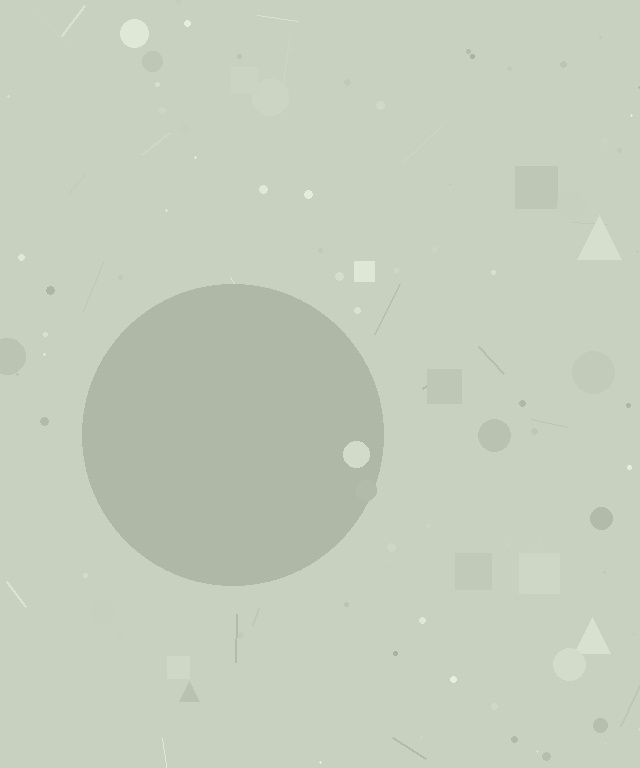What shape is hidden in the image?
A circle is hidden in the image.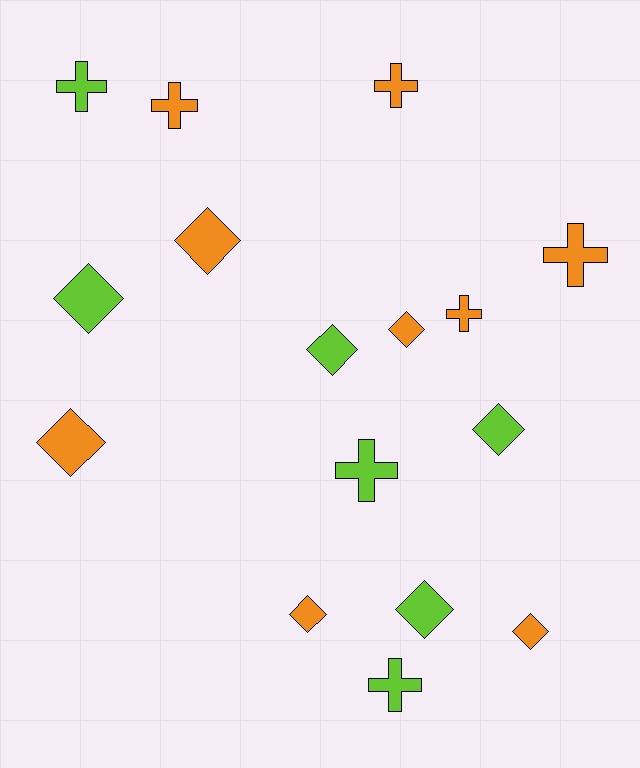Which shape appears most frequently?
Diamond, with 9 objects.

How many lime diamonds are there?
There are 4 lime diamonds.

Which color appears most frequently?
Orange, with 9 objects.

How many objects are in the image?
There are 16 objects.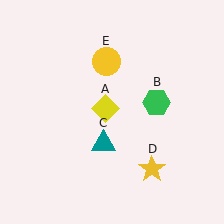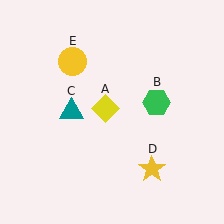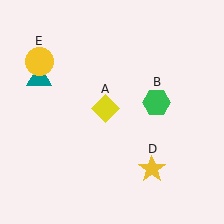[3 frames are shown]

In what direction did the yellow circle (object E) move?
The yellow circle (object E) moved left.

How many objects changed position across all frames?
2 objects changed position: teal triangle (object C), yellow circle (object E).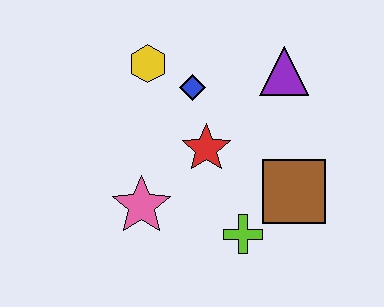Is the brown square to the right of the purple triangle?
Yes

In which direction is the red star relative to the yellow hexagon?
The red star is below the yellow hexagon.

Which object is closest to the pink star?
The red star is closest to the pink star.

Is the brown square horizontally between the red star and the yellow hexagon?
No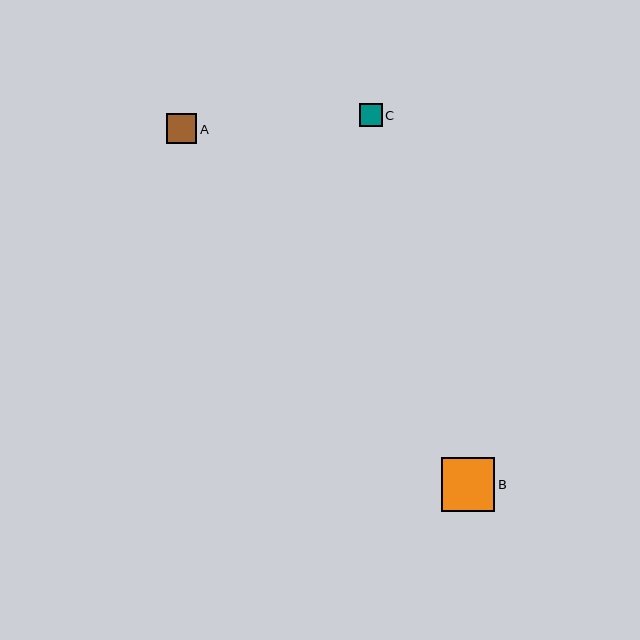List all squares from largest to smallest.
From largest to smallest: B, A, C.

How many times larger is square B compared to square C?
Square B is approximately 2.4 times the size of square C.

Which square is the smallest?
Square C is the smallest with a size of approximately 23 pixels.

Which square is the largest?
Square B is the largest with a size of approximately 54 pixels.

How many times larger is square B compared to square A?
Square B is approximately 1.8 times the size of square A.